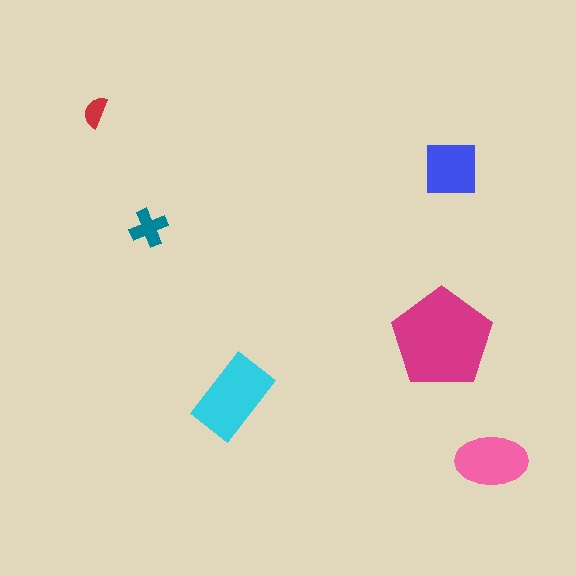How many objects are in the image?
There are 6 objects in the image.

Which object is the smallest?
The red semicircle.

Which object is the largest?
The magenta pentagon.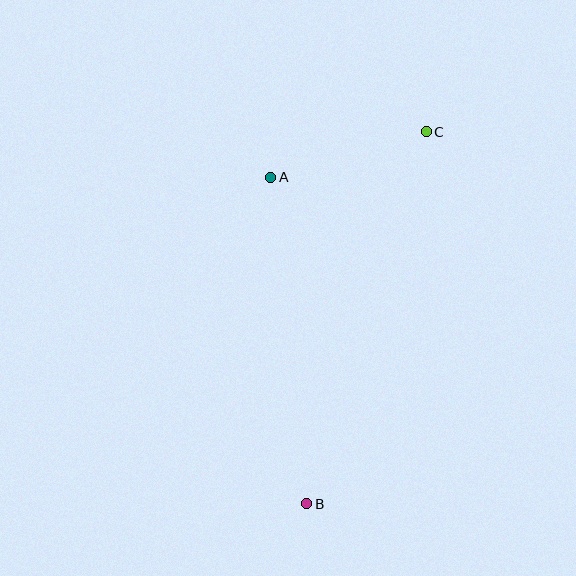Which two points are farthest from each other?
Points B and C are farthest from each other.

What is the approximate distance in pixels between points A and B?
The distance between A and B is approximately 328 pixels.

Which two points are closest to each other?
Points A and C are closest to each other.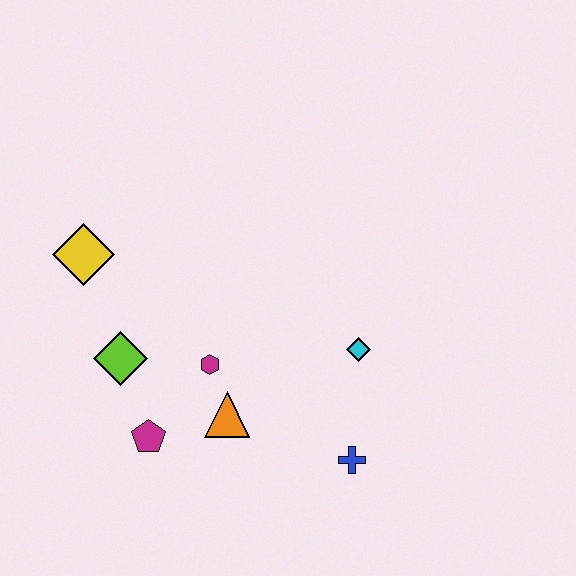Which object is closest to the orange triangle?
The magenta hexagon is closest to the orange triangle.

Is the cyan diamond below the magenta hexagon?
No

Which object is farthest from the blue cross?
The yellow diamond is farthest from the blue cross.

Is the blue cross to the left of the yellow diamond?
No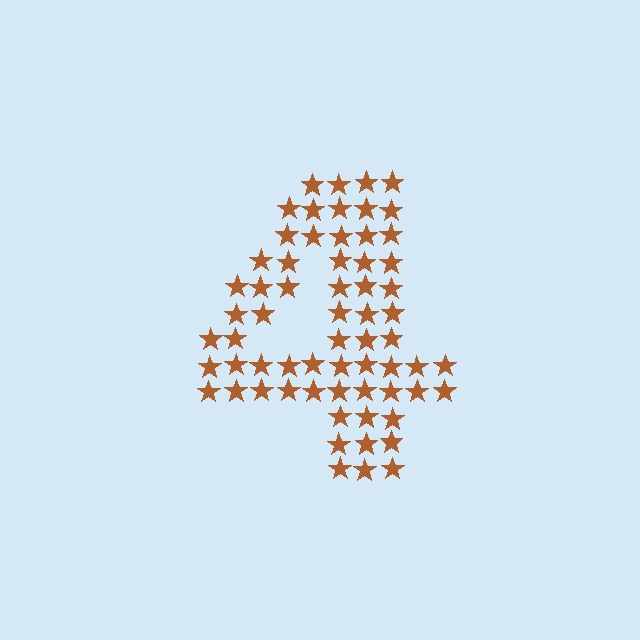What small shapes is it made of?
It is made of small stars.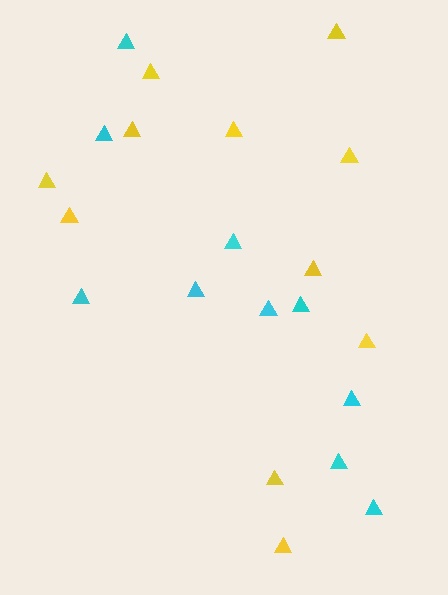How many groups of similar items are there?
There are 2 groups: one group of yellow triangles (11) and one group of cyan triangles (10).